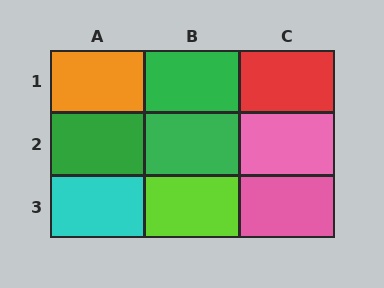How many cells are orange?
1 cell is orange.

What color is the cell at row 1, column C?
Red.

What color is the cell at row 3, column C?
Pink.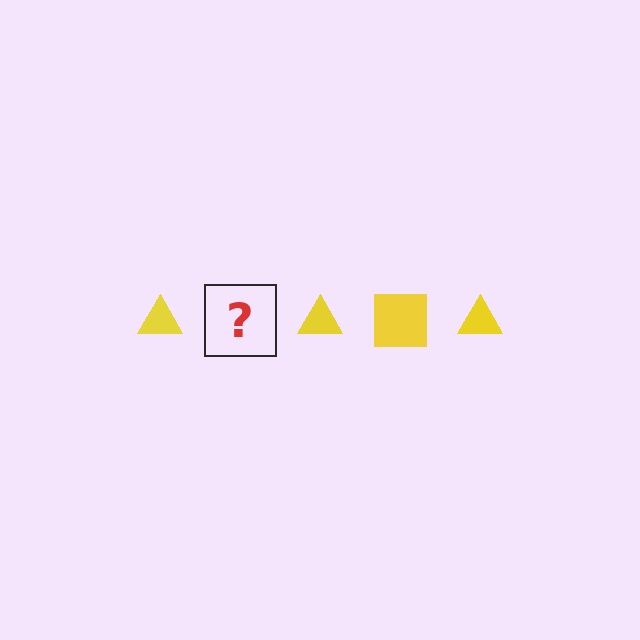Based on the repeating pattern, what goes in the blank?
The blank should be a yellow square.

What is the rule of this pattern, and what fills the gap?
The rule is that the pattern cycles through triangle, square shapes in yellow. The gap should be filled with a yellow square.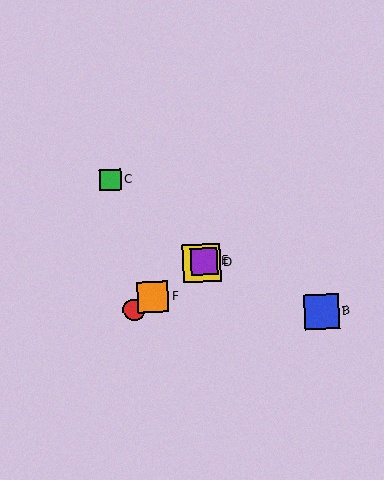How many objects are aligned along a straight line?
4 objects (A, D, E, F) are aligned along a straight line.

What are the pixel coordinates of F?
Object F is at (153, 297).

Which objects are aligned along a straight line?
Objects A, D, E, F are aligned along a straight line.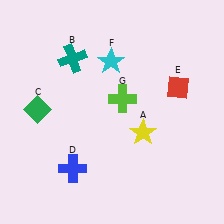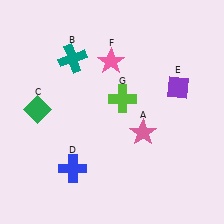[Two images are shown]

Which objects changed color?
A changed from yellow to pink. E changed from red to purple. F changed from cyan to pink.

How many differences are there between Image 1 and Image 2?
There are 3 differences between the two images.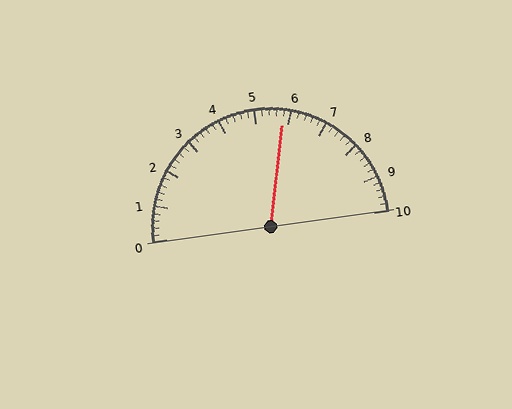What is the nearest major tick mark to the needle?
The nearest major tick mark is 6.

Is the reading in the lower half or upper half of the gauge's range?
The reading is in the upper half of the range (0 to 10).